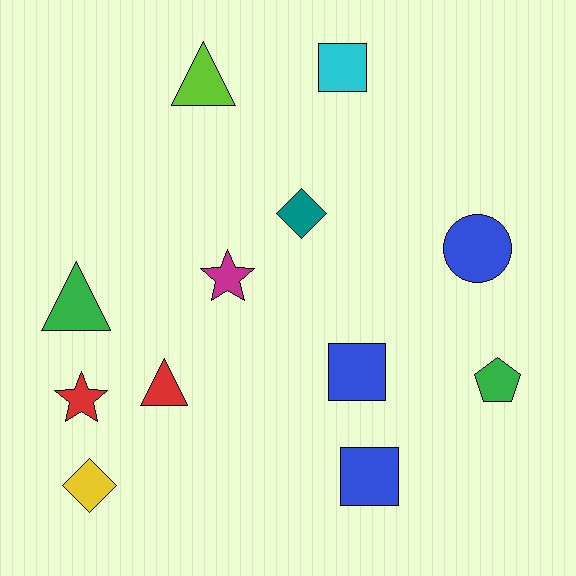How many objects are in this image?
There are 12 objects.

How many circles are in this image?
There is 1 circle.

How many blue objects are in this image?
There are 3 blue objects.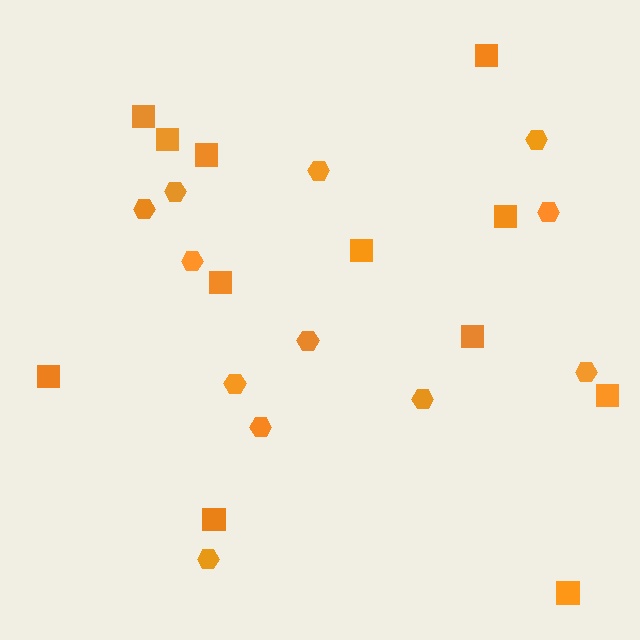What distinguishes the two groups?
There are 2 groups: one group of hexagons (12) and one group of squares (12).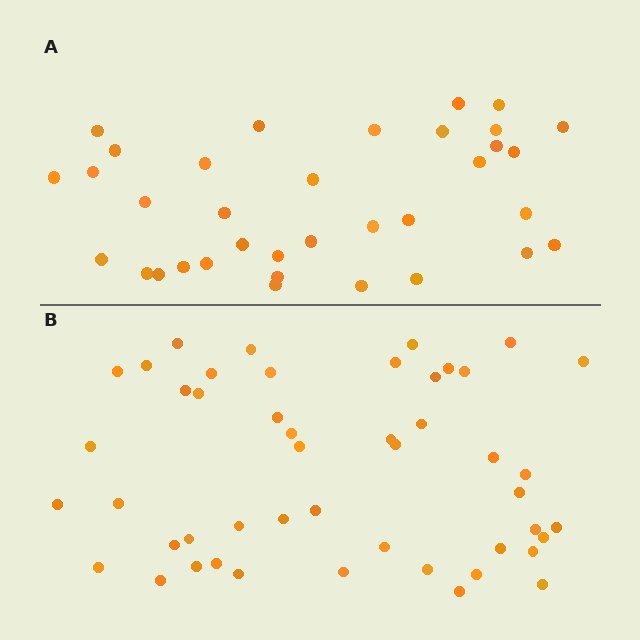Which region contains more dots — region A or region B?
Region B (the bottom region) has more dots.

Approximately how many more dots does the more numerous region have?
Region B has approximately 15 more dots than region A.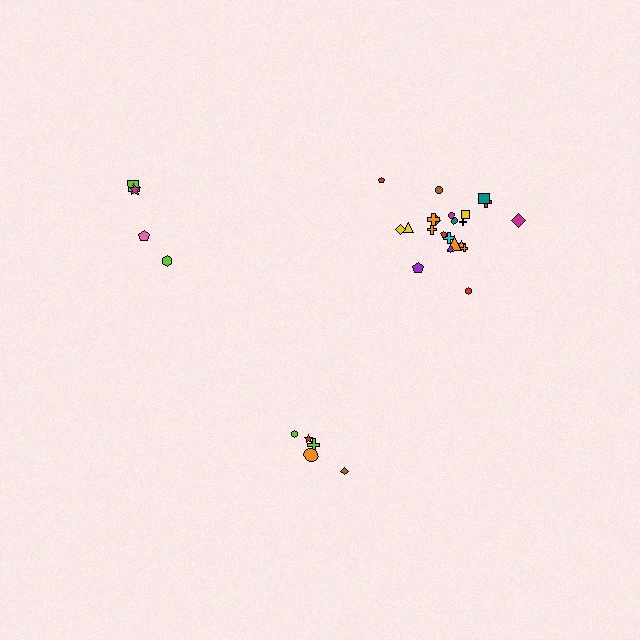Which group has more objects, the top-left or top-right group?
The top-right group.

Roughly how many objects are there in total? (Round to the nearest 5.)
Roughly 30 objects in total.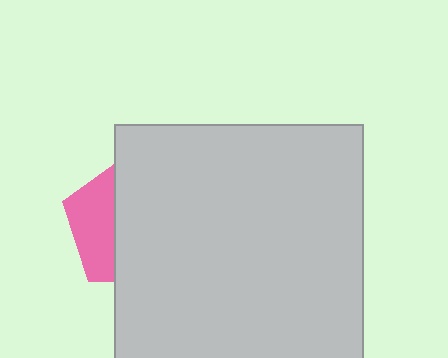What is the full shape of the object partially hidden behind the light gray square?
The partially hidden object is a pink pentagon.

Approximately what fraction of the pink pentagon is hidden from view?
Roughly 67% of the pink pentagon is hidden behind the light gray square.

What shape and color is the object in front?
The object in front is a light gray square.